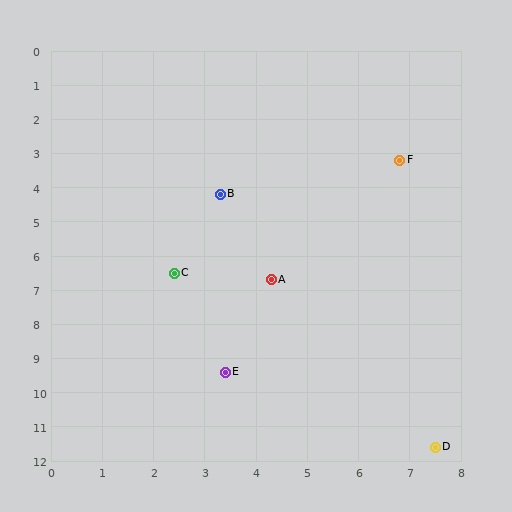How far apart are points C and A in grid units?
Points C and A are about 1.9 grid units apart.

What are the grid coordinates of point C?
Point C is at approximately (2.4, 6.5).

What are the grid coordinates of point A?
Point A is at approximately (4.3, 6.7).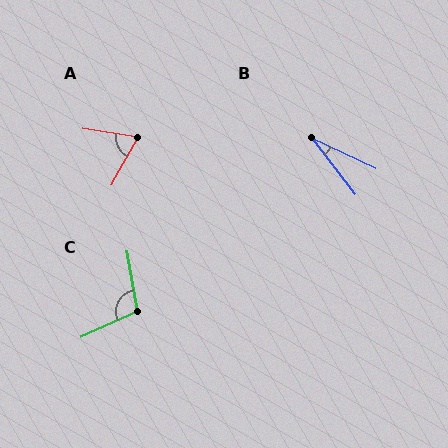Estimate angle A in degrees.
Approximately 69 degrees.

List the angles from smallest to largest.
B (27°), A (69°), C (105°).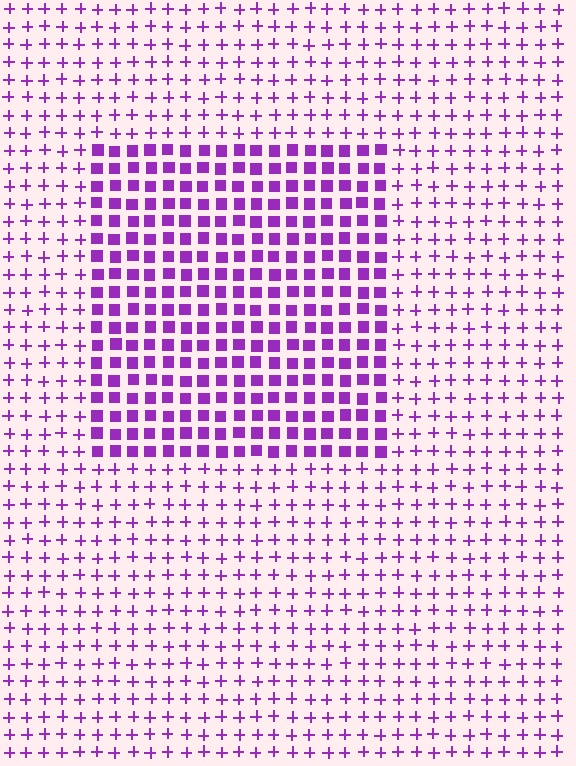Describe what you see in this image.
The image is filled with small purple elements arranged in a uniform grid. A rectangle-shaped region contains squares, while the surrounding area contains plus signs. The boundary is defined purely by the change in element shape.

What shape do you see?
I see a rectangle.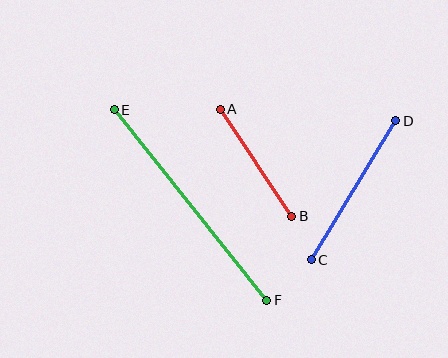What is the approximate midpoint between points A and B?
The midpoint is at approximately (256, 163) pixels.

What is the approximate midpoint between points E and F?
The midpoint is at approximately (191, 205) pixels.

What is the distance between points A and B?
The distance is approximately 129 pixels.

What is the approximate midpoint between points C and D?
The midpoint is at approximately (354, 190) pixels.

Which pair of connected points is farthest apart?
Points E and F are farthest apart.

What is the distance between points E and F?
The distance is approximately 244 pixels.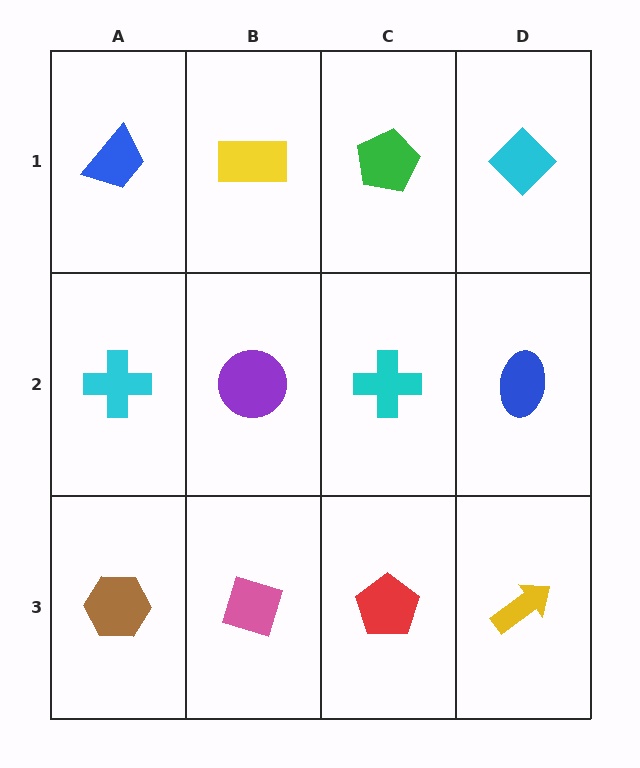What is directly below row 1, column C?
A cyan cross.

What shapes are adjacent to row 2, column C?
A green pentagon (row 1, column C), a red pentagon (row 3, column C), a purple circle (row 2, column B), a blue ellipse (row 2, column D).